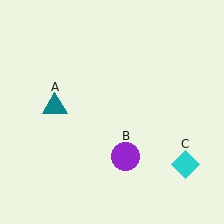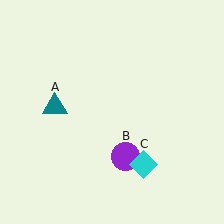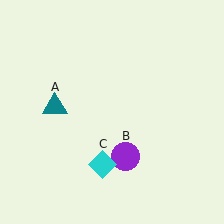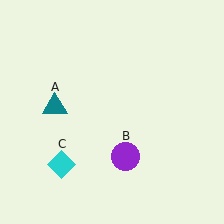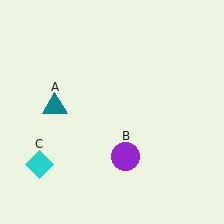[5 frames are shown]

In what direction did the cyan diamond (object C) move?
The cyan diamond (object C) moved left.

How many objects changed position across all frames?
1 object changed position: cyan diamond (object C).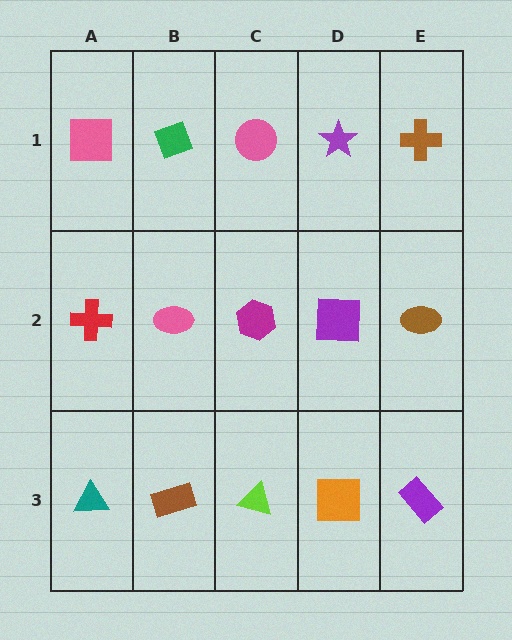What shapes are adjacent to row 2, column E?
A brown cross (row 1, column E), a purple rectangle (row 3, column E), a purple square (row 2, column D).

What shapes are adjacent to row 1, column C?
A magenta hexagon (row 2, column C), a green diamond (row 1, column B), a purple star (row 1, column D).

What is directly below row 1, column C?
A magenta hexagon.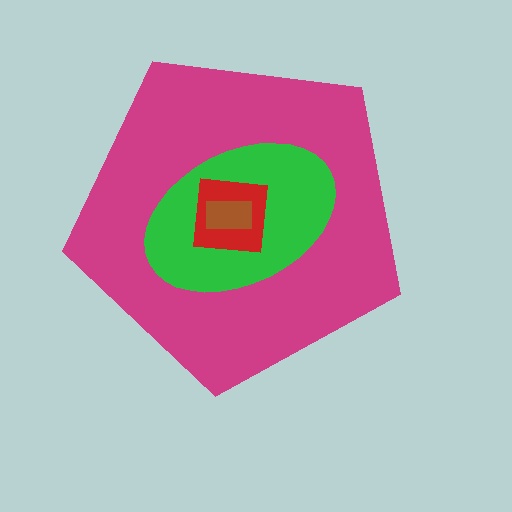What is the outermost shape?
The magenta pentagon.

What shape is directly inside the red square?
The brown rectangle.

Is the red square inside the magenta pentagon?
Yes.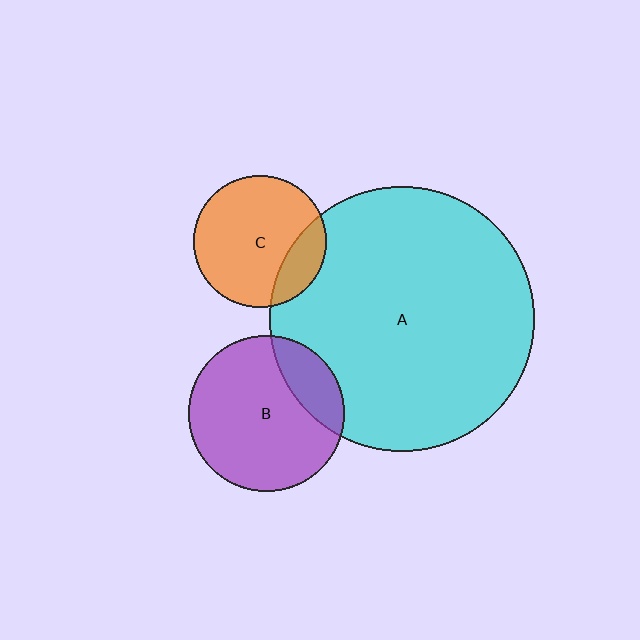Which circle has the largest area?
Circle A (cyan).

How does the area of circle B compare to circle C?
Approximately 1.4 times.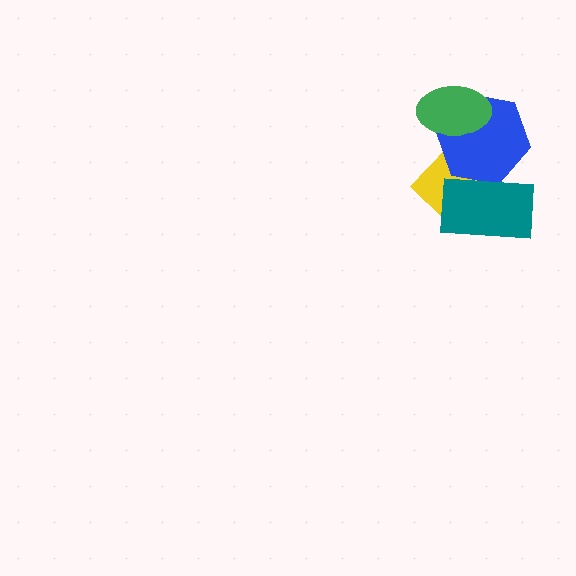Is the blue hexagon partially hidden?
Yes, it is partially covered by another shape.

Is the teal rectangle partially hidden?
No, no other shape covers it.